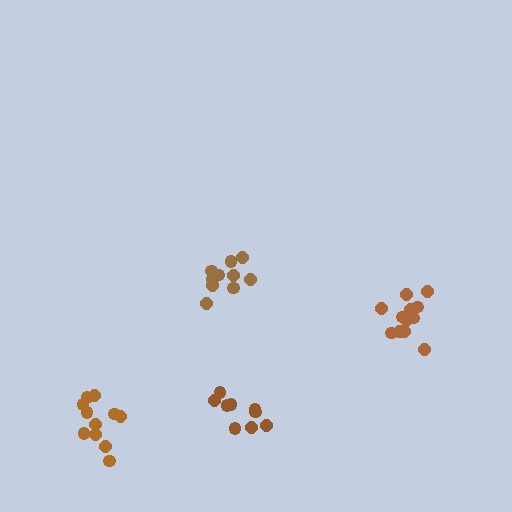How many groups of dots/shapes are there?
There are 4 groups.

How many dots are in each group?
Group 1: 10 dots, Group 2: 11 dots, Group 3: 9 dots, Group 4: 12 dots (42 total).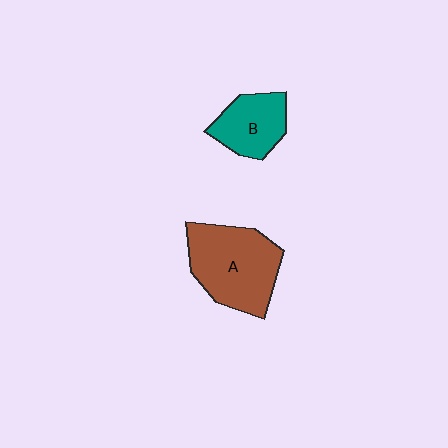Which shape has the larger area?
Shape A (brown).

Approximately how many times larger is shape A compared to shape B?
Approximately 1.7 times.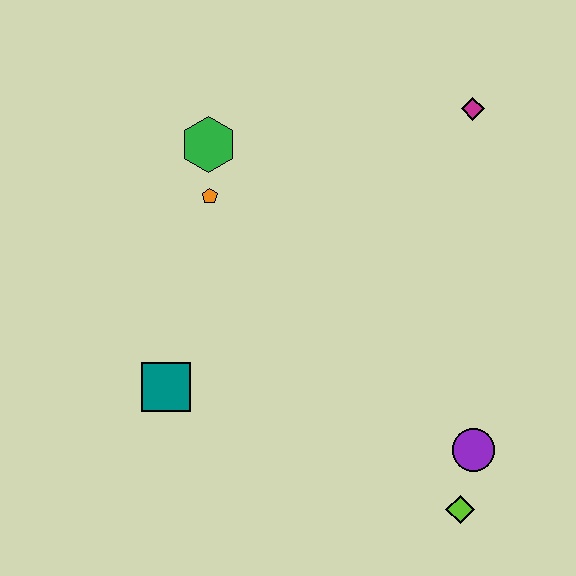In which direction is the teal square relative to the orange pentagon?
The teal square is below the orange pentagon.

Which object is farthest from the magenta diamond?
The teal square is farthest from the magenta diamond.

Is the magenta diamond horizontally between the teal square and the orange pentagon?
No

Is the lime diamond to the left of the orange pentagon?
No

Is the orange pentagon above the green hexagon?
No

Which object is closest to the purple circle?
The lime diamond is closest to the purple circle.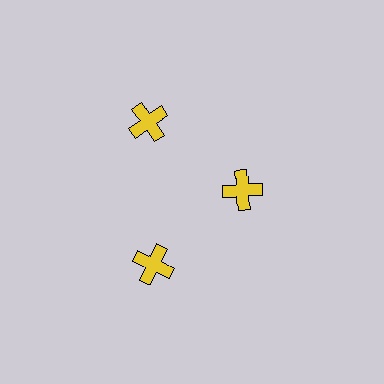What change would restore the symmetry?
The symmetry would be restored by moving it outward, back onto the ring so that all 3 crosses sit at equal angles and equal distance from the center.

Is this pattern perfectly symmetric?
No. The 3 yellow crosses are arranged in a ring, but one element near the 3 o'clock position is pulled inward toward the center, breaking the 3-fold rotational symmetry.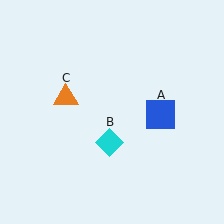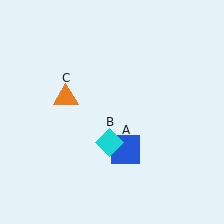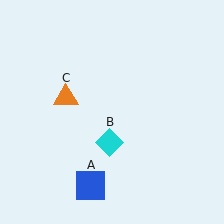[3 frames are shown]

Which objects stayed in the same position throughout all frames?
Cyan diamond (object B) and orange triangle (object C) remained stationary.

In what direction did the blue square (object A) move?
The blue square (object A) moved down and to the left.